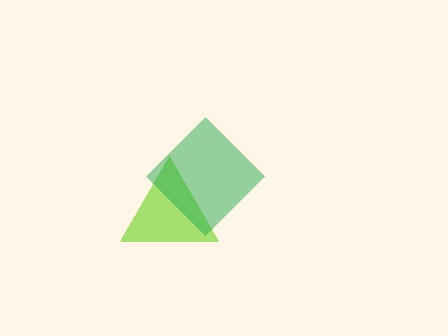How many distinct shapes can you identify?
There are 2 distinct shapes: a lime triangle, a green diamond.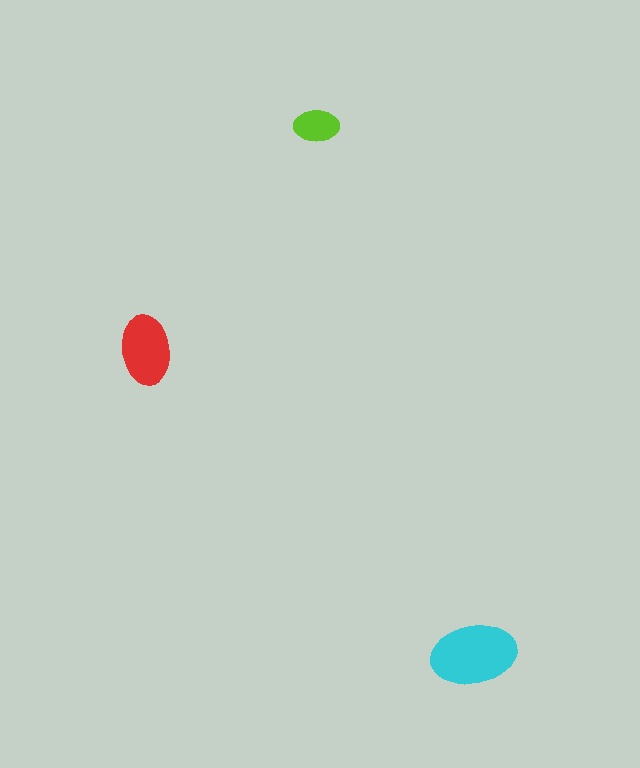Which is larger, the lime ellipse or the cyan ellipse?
The cyan one.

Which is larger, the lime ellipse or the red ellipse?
The red one.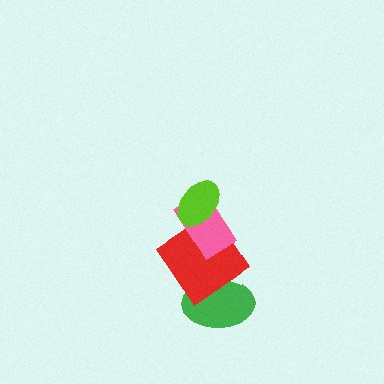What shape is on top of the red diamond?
The pink rectangle is on top of the red diamond.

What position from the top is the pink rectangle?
The pink rectangle is 2nd from the top.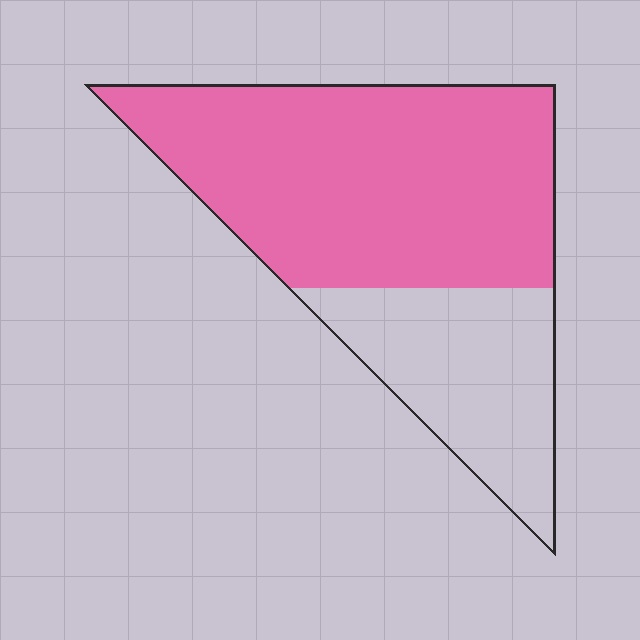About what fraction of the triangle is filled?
About two thirds (2/3).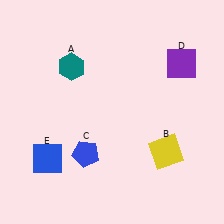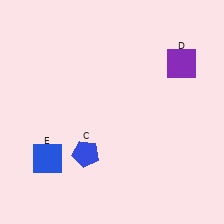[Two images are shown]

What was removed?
The teal hexagon (A), the yellow square (B) were removed in Image 2.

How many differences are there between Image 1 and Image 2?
There are 2 differences between the two images.